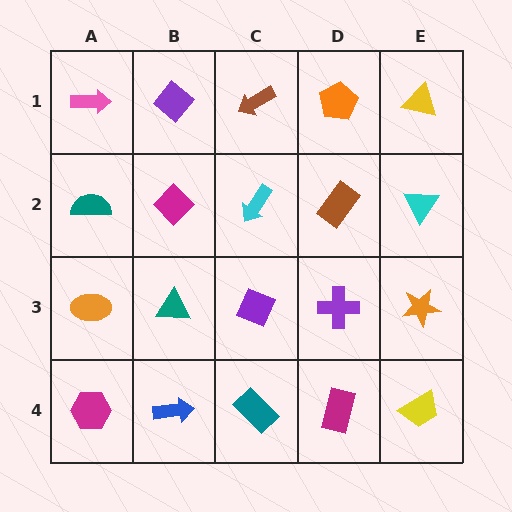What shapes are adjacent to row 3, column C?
A cyan arrow (row 2, column C), a teal rectangle (row 4, column C), a teal triangle (row 3, column B), a purple cross (row 3, column D).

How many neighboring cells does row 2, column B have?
4.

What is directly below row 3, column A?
A magenta hexagon.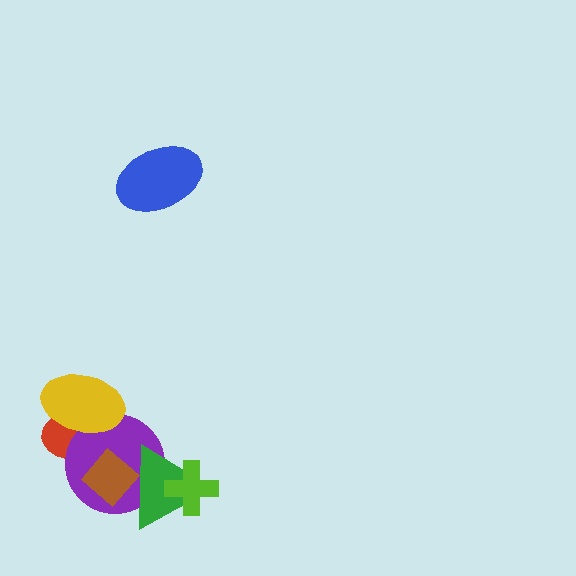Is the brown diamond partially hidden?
Yes, it is partially covered by another shape.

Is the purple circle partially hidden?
Yes, it is partially covered by another shape.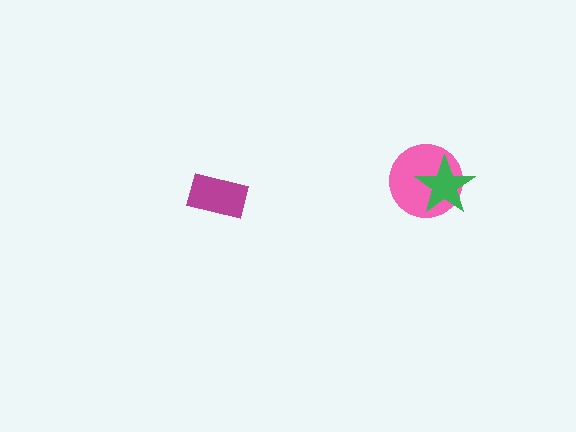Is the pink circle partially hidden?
Yes, it is partially covered by another shape.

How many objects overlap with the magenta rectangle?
0 objects overlap with the magenta rectangle.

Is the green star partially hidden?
No, no other shape covers it.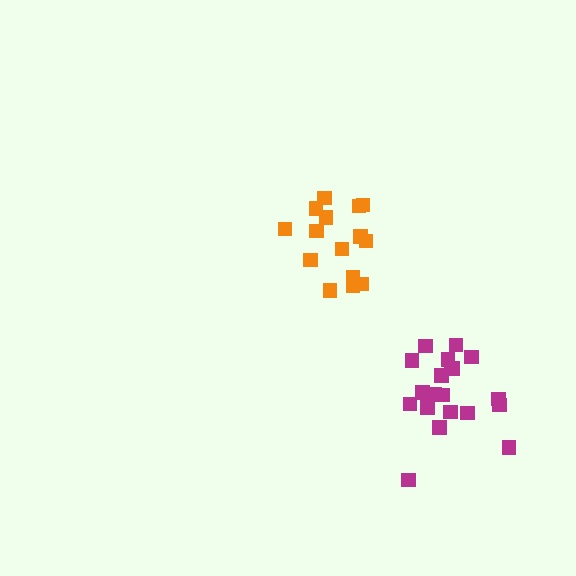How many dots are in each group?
Group 1: 15 dots, Group 2: 20 dots (35 total).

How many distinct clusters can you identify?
There are 2 distinct clusters.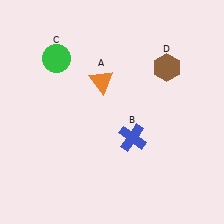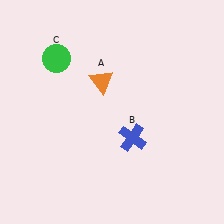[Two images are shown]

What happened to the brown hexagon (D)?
The brown hexagon (D) was removed in Image 2. It was in the top-right area of Image 1.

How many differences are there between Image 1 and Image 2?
There is 1 difference between the two images.